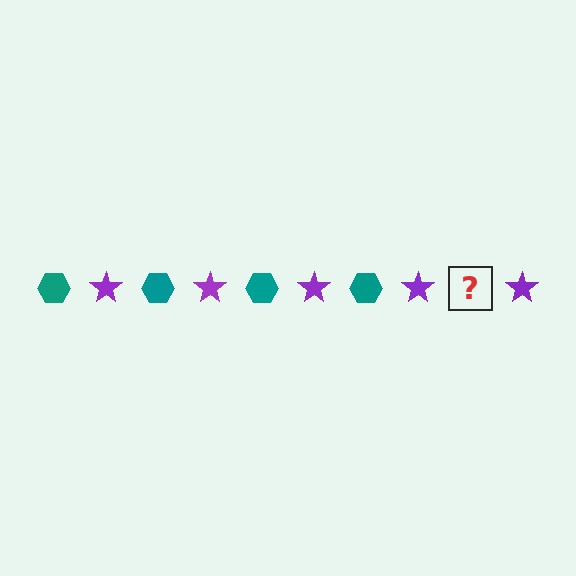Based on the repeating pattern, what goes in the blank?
The blank should be a teal hexagon.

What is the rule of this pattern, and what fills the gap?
The rule is that the pattern alternates between teal hexagon and purple star. The gap should be filled with a teal hexagon.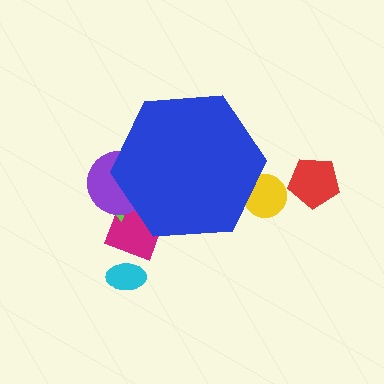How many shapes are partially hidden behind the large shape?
4 shapes are partially hidden.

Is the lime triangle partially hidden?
Yes, the lime triangle is partially hidden behind the blue hexagon.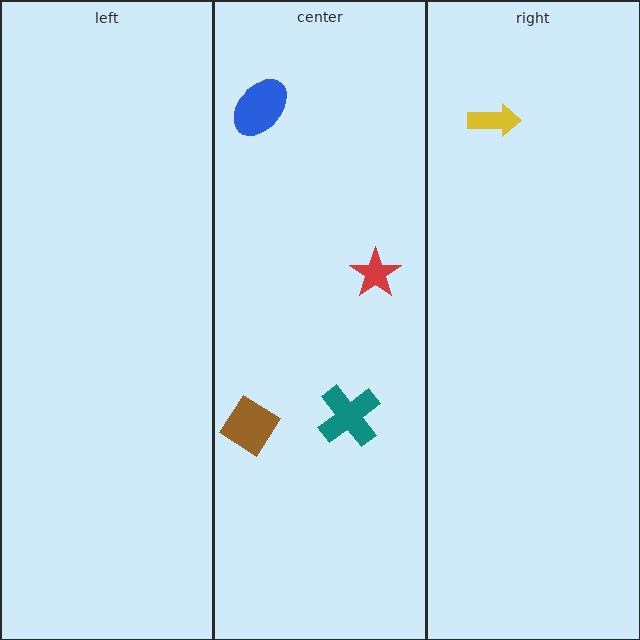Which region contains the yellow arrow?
The right region.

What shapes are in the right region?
The yellow arrow.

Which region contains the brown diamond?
The center region.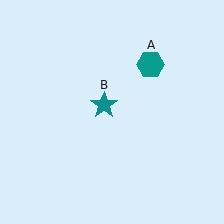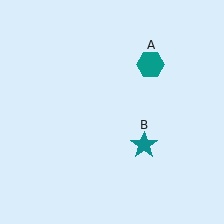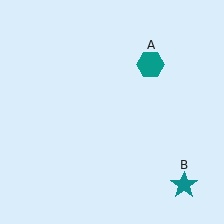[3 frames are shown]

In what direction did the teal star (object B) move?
The teal star (object B) moved down and to the right.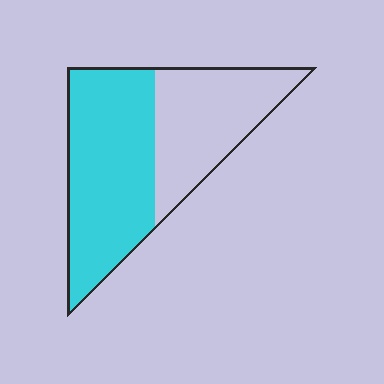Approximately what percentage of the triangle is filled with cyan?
Approximately 60%.